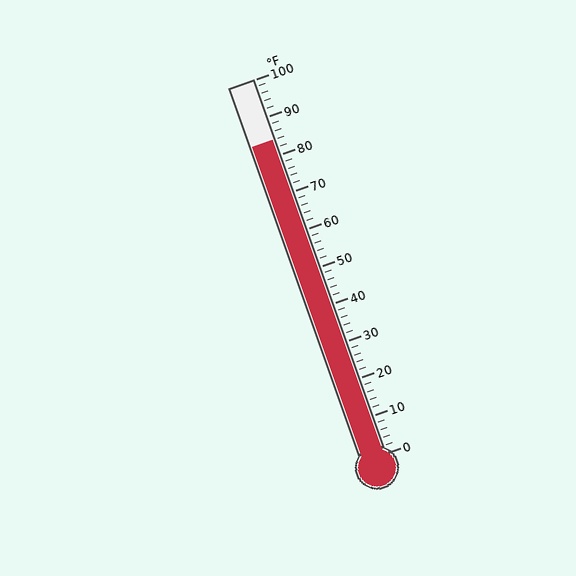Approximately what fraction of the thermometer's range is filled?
The thermometer is filled to approximately 85% of its range.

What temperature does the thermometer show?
The thermometer shows approximately 84°F.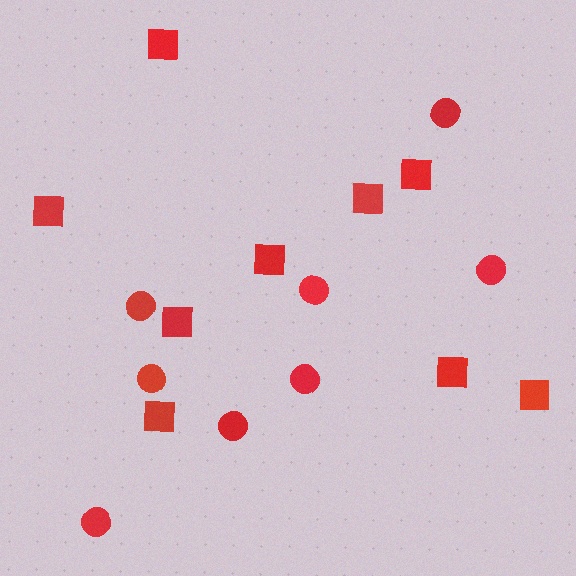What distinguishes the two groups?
There are 2 groups: one group of squares (9) and one group of circles (8).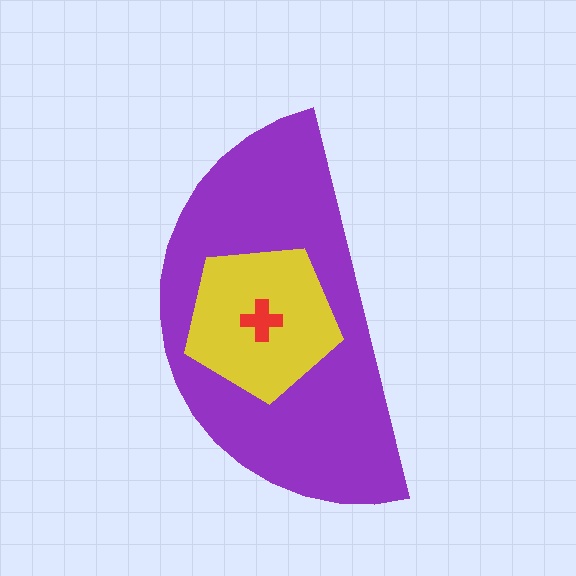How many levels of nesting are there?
3.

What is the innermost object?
The red cross.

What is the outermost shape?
The purple semicircle.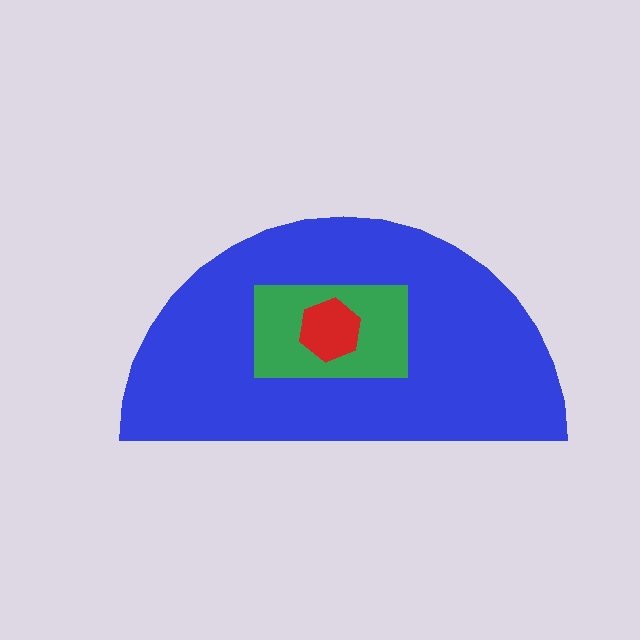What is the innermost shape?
The red hexagon.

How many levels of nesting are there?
3.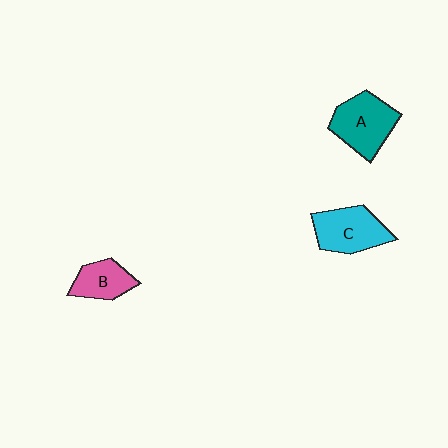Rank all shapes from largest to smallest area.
From largest to smallest: A (teal), C (cyan), B (pink).